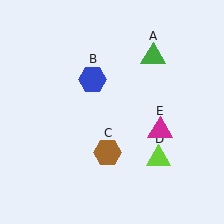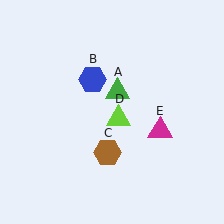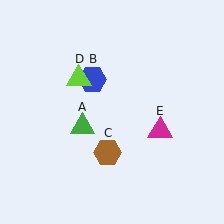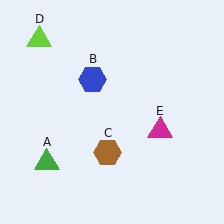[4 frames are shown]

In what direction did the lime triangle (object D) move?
The lime triangle (object D) moved up and to the left.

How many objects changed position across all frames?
2 objects changed position: green triangle (object A), lime triangle (object D).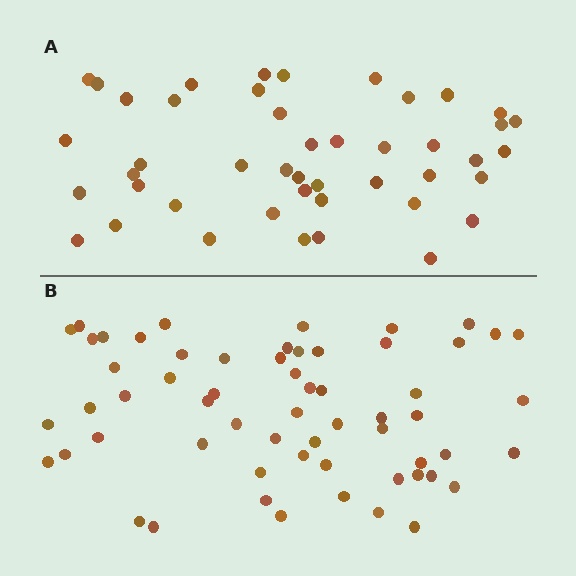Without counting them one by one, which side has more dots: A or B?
Region B (the bottom region) has more dots.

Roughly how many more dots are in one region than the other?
Region B has approximately 15 more dots than region A.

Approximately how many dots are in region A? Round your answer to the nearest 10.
About 40 dots. (The exact count is 45, which rounds to 40.)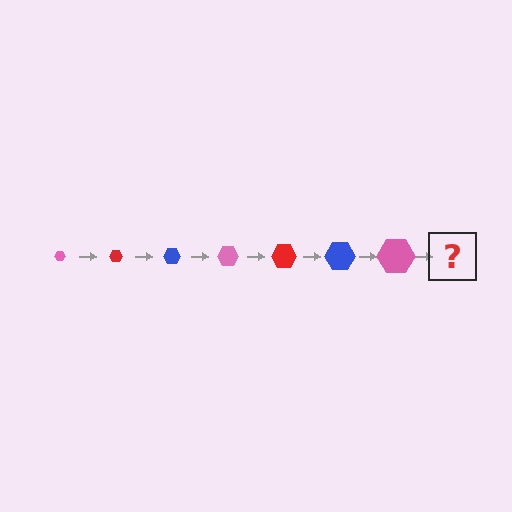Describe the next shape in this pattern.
It should be a red hexagon, larger than the previous one.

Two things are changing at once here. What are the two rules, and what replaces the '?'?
The two rules are that the hexagon grows larger each step and the color cycles through pink, red, and blue. The '?' should be a red hexagon, larger than the previous one.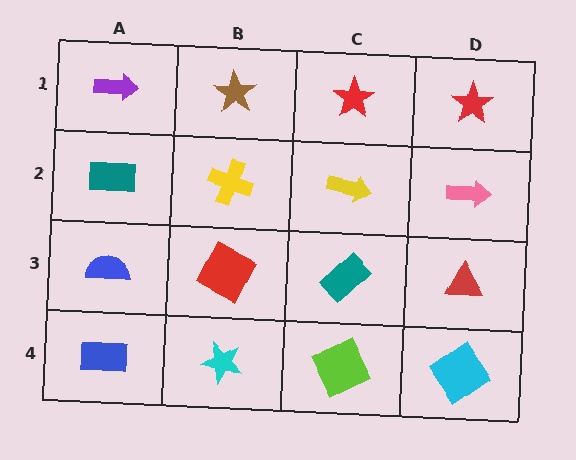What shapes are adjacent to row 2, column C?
A red star (row 1, column C), a teal rectangle (row 3, column C), a yellow cross (row 2, column B), a pink arrow (row 2, column D).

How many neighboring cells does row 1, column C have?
3.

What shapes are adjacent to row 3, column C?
A yellow arrow (row 2, column C), a lime square (row 4, column C), a red square (row 3, column B), a red triangle (row 3, column D).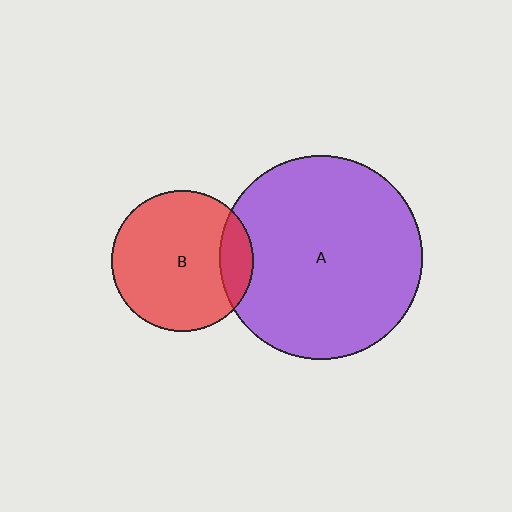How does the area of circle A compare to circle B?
Approximately 2.1 times.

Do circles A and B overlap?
Yes.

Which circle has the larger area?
Circle A (purple).